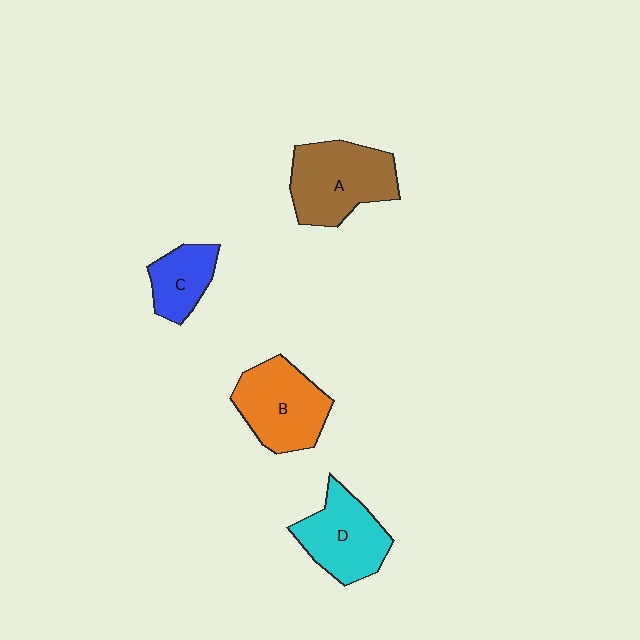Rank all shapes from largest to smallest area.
From largest to smallest: A (brown), B (orange), D (cyan), C (blue).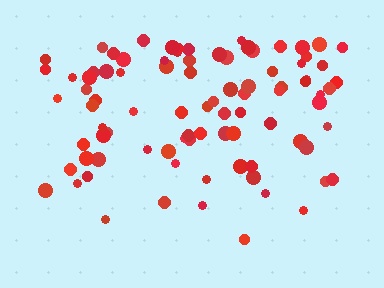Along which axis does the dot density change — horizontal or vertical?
Vertical.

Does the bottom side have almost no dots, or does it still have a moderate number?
Still a moderate number, just noticeably fewer than the top.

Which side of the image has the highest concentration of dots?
The top.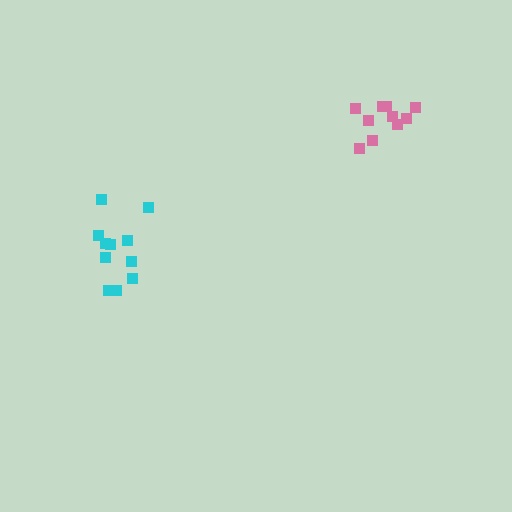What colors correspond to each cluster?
The clusters are colored: cyan, pink.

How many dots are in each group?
Group 1: 11 dots, Group 2: 10 dots (21 total).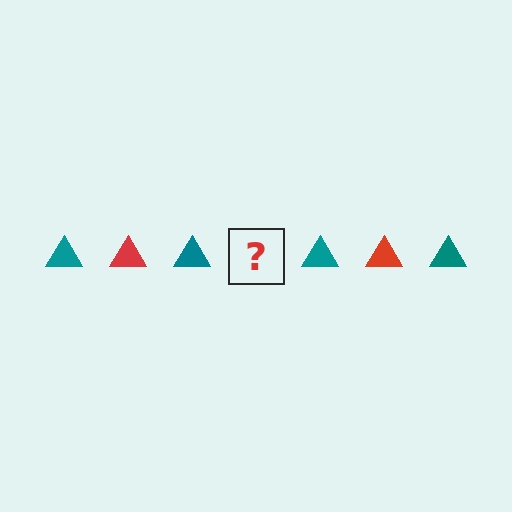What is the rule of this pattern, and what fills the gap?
The rule is that the pattern cycles through teal, red triangles. The gap should be filled with a red triangle.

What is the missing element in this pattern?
The missing element is a red triangle.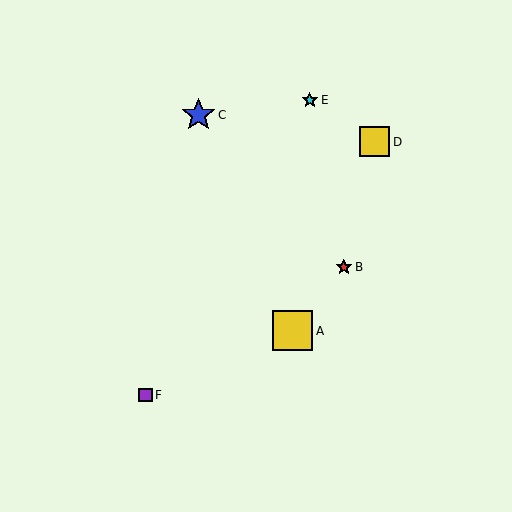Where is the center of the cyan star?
The center of the cyan star is at (310, 100).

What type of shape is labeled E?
Shape E is a cyan star.